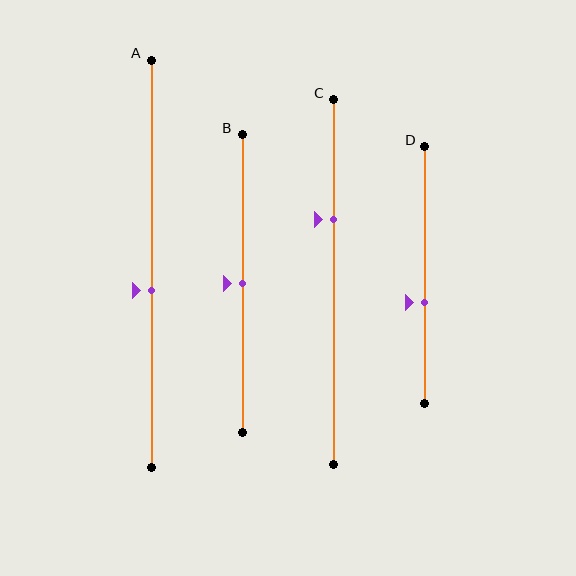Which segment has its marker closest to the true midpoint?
Segment B has its marker closest to the true midpoint.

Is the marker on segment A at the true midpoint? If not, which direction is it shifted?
No, the marker on segment A is shifted downward by about 7% of the segment length.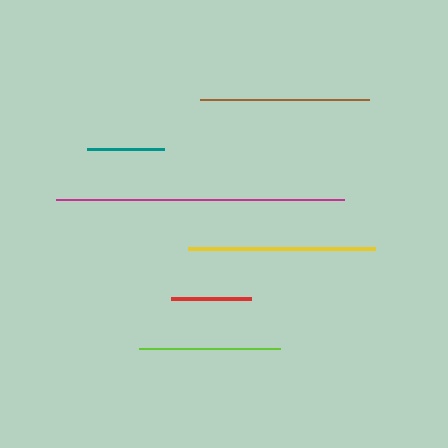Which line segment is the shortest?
The teal line is the shortest at approximately 77 pixels.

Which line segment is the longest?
The magenta line is the longest at approximately 288 pixels.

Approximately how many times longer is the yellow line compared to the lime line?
The yellow line is approximately 1.3 times the length of the lime line.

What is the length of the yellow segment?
The yellow segment is approximately 187 pixels long.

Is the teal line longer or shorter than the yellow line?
The yellow line is longer than the teal line.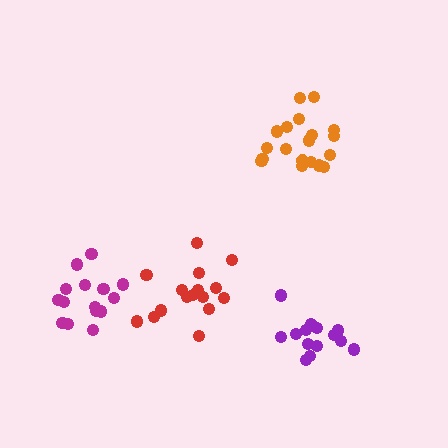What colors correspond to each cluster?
The clusters are colored: orange, purple, magenta, red.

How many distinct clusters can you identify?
There are 4 distinct clusters.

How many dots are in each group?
Group 1: 19 dots, Group 2: 15 dots, Group 3: 15 dots, Group 4: 16 dots (65 total).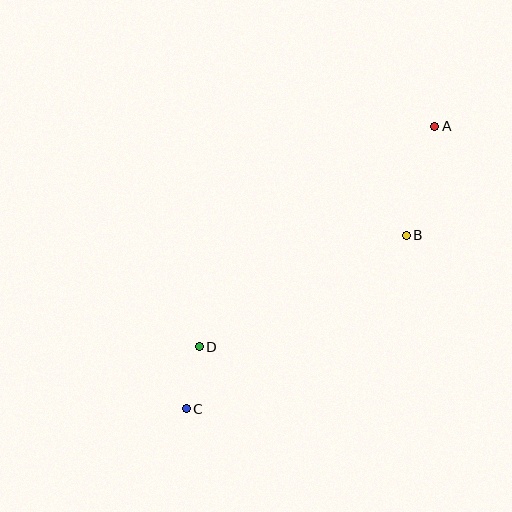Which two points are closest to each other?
Points C and D are closest to each other.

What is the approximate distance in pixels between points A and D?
The distance between A and D is approximately 323 pixels.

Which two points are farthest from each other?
Points A and C are farthest from each other.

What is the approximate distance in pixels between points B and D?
The distance between B and D is approximately 235 pixels.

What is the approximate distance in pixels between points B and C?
The distance between B and C is approximately 280 pixels.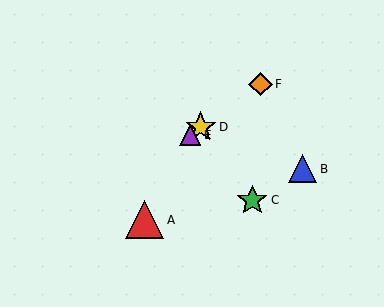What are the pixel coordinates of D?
Object D is at (201, 127).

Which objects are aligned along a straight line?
Objects D, E, F are aligned along a straight line.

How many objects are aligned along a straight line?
3 objects (D, E, F) are aligned along a straight line.